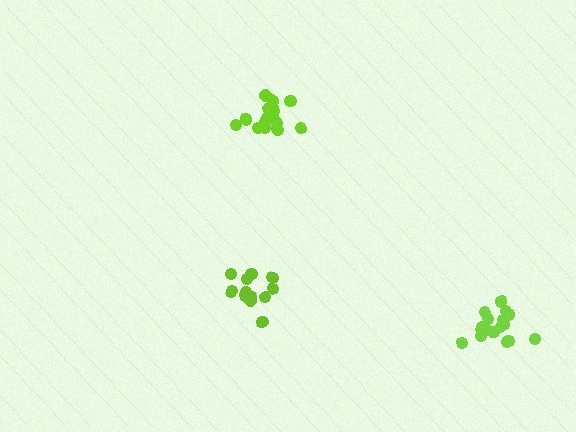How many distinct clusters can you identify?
There are 3 distinct clusters.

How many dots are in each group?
Group 1: 16 dots, Group 2: 12 dots, Group 3: 18 dots (46 total).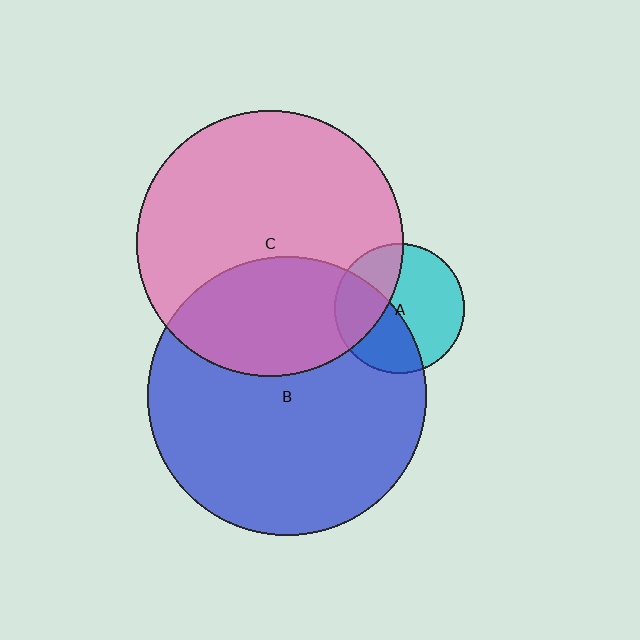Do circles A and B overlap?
Yes.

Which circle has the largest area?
Circle B (blue).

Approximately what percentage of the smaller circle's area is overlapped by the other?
Approximately 40%.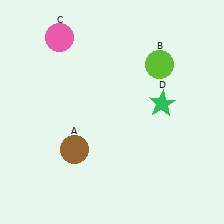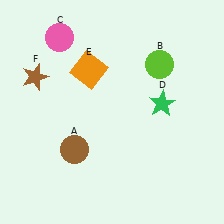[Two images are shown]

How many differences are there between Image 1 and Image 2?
There are 2 differences between the two images.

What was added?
An orange square (E), a brown star (F) were added in Image 2.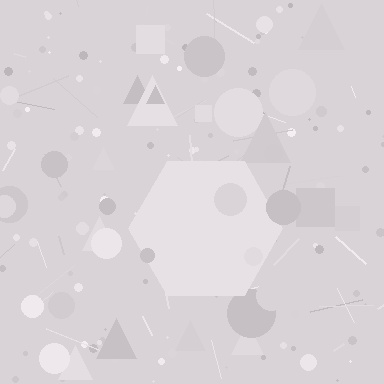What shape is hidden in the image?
A hexagon is hidden in the image.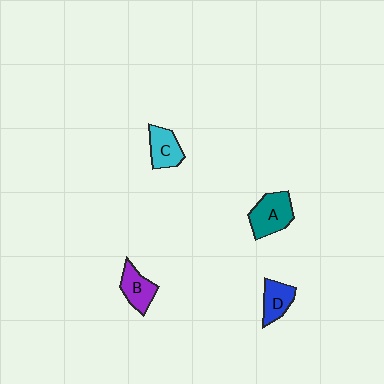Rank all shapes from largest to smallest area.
From largest to smallest: A (teal), B (purple), C (cyan), D (blue).